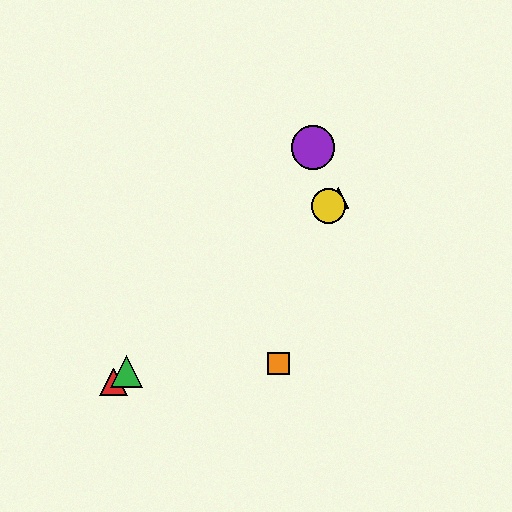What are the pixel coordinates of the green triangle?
The green triangle is at (127, 371).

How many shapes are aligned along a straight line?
4 shapes (the red triangle, the blue triangle, the green triangle, the yellow circle) are aligned along a straight line.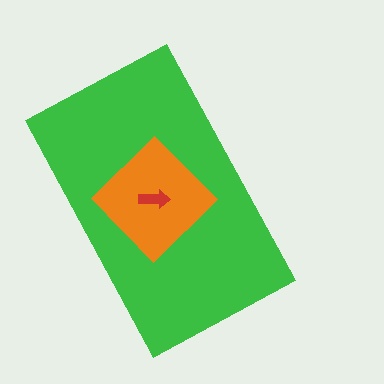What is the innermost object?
The red arrow.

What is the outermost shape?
The green rectangle.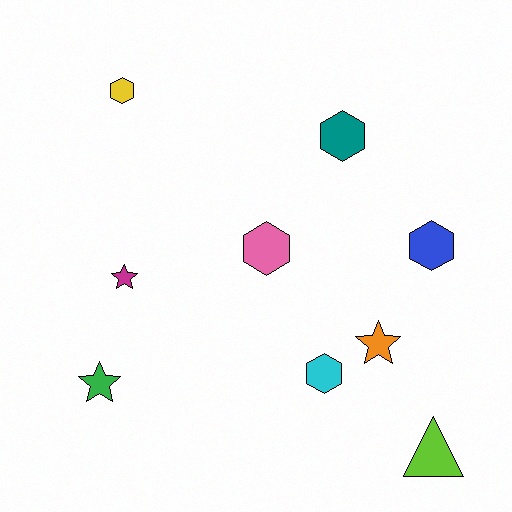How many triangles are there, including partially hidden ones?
There is 1 triangle.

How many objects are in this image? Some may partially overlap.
There are 9 objects.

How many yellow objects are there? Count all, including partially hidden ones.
There is 1 yellow object.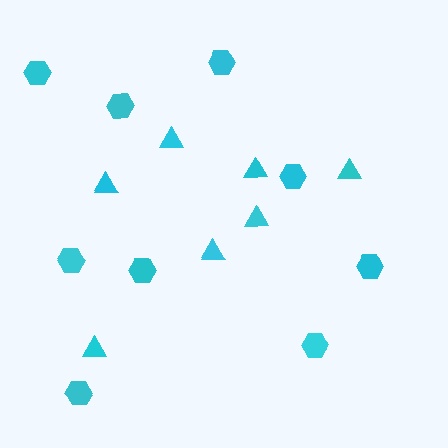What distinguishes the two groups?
There are 2 groups: one group of hexagons (9) and one group of triangles (7).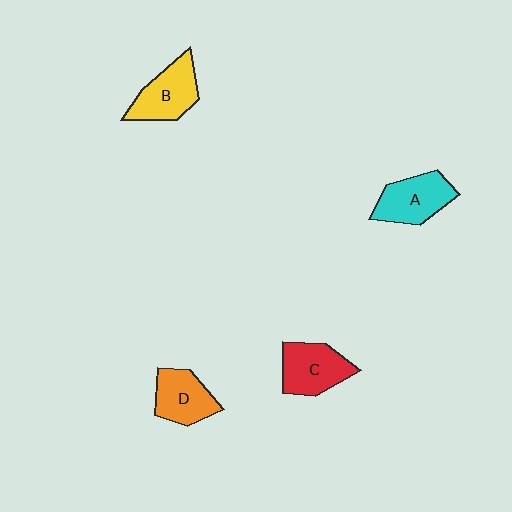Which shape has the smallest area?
Shape D (orange).